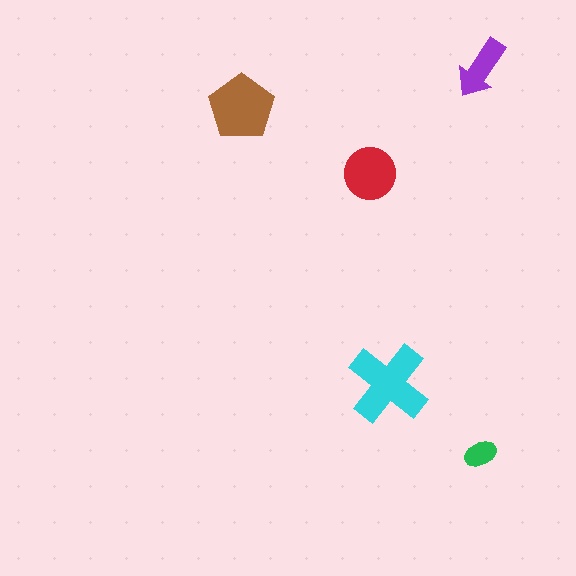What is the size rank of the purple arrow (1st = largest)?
4th.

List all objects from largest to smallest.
The cyan cross, the brown pentagon, the red circle, the purple arrow, the green ellipse.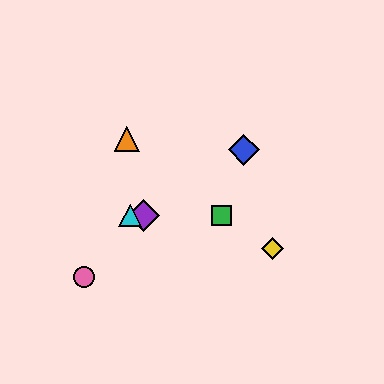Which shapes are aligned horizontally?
The red diamond, the green square, the purple diamond, the cyan triangle are aligned horizontally.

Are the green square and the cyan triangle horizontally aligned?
Yes, both are at y≈216.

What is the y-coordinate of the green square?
The green square is at y≈216.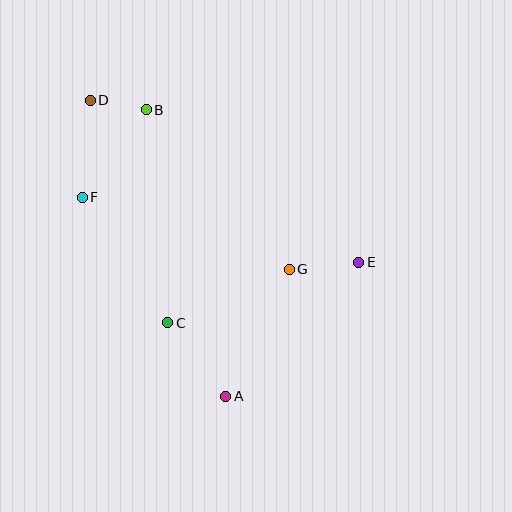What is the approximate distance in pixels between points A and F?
The distance between A and F is approximately 245 pixels.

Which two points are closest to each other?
Points B and D are closest to each other.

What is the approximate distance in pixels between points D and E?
The distance between D and E is approximately 313 pixels.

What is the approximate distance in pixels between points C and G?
The distance between C and G is approximately 132 pixels.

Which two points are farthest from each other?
Points A and D are farthest from each other.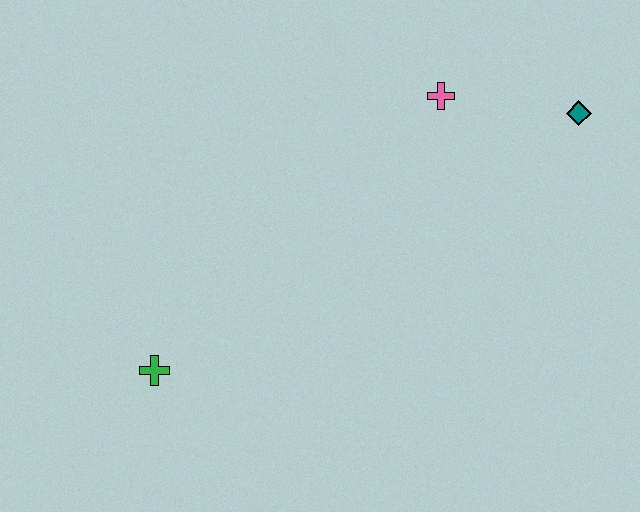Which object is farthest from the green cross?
The teal diamond is farthest from the green cross.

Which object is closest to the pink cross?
The teal diamond is closest to the pink cross.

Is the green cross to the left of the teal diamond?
Yes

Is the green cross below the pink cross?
Yes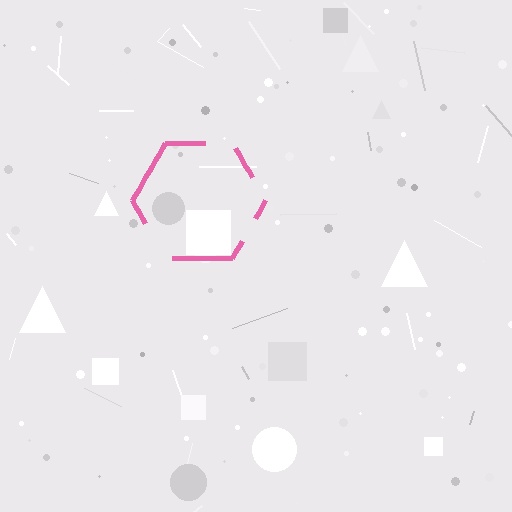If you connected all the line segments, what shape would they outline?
They would outline a hexagon.